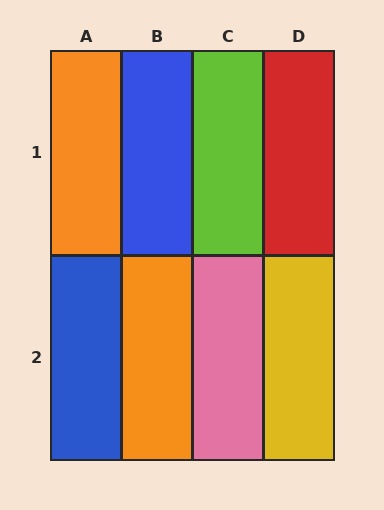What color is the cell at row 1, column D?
Red.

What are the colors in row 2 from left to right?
Blue, orange, pink, yellow.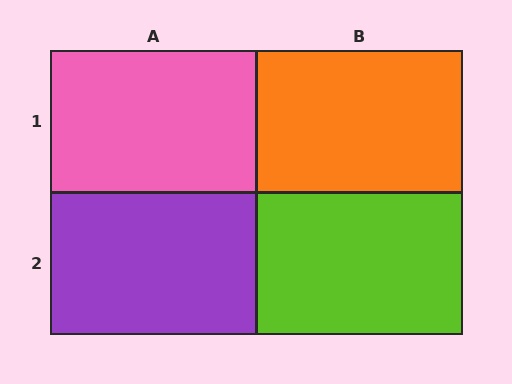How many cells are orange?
1 cell is orange.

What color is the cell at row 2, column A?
Purple.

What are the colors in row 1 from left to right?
Pink, orange.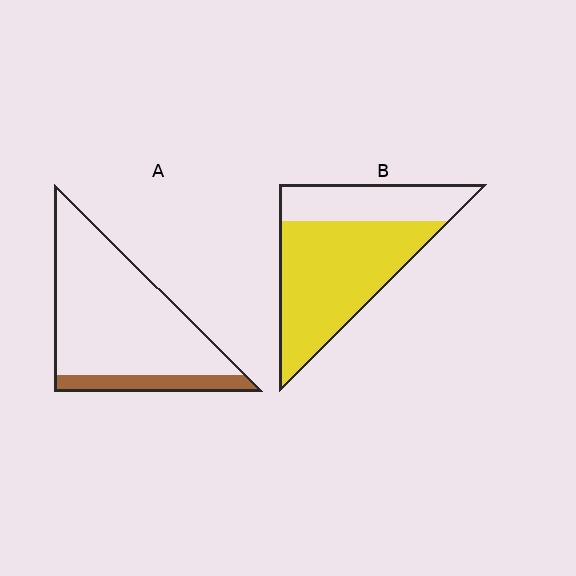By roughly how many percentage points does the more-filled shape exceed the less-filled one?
By roughly 50 percentage points (B over A).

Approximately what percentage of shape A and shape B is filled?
A is approximately 15% and B is approximately 70%.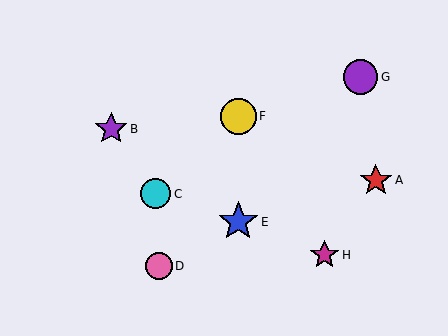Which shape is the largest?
The blue star (labeled E) is the largest.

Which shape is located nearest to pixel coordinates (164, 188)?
The cyan circle (labeled C) at (156, 194) is nearest to that location.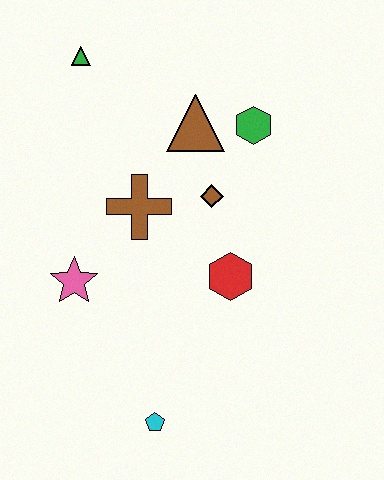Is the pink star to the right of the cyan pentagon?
No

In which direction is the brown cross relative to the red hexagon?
The brown cross is to the left of the red hexagon.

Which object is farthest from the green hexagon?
The cyan pentagon is farthest from the green hexagon.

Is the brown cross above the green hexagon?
No